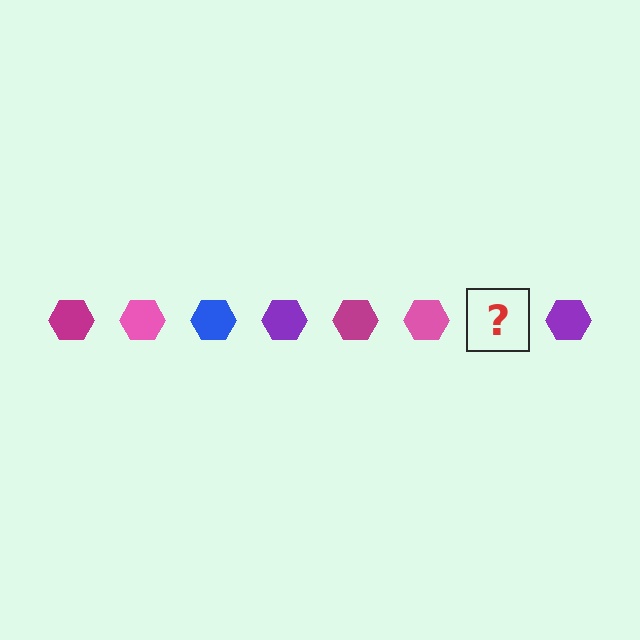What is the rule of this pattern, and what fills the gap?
The rule is that the pattern cycles through magenta, pink, blue, purple hexagons. The gap should be filled with a blue hexagon.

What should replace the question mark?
The question mark should be replaced with a blue hexagon.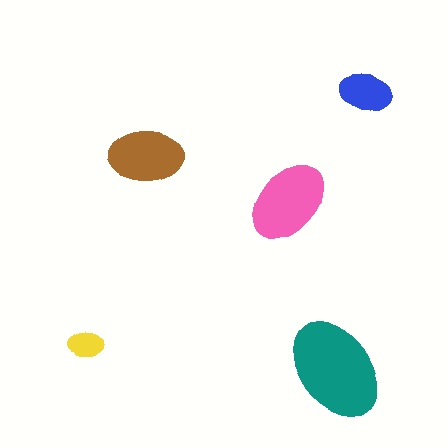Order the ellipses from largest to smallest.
the teal one, the pink one, the brown one, the blue one, the yellow one.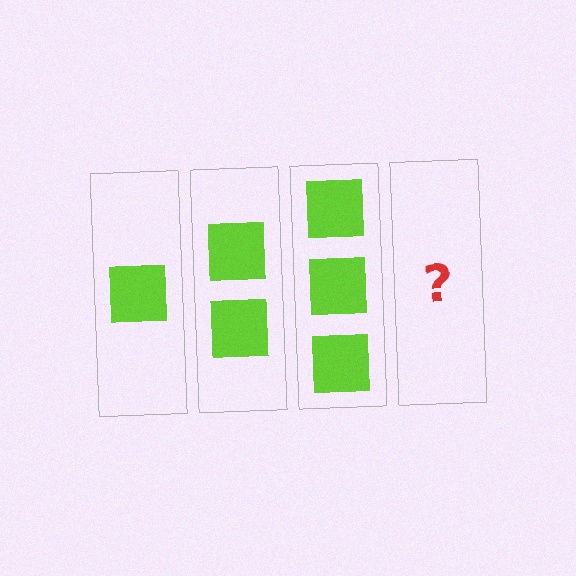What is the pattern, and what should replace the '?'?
The pattern is that each step adds one more square. The '?' should be 4 squares.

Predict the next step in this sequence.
The next step is 4 squares.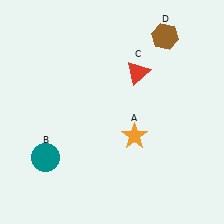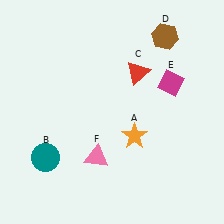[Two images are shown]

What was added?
A magenta diamond (E), a pink triangle (F) were added in Image 2.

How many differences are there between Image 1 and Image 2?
There are 2 differences between the two images.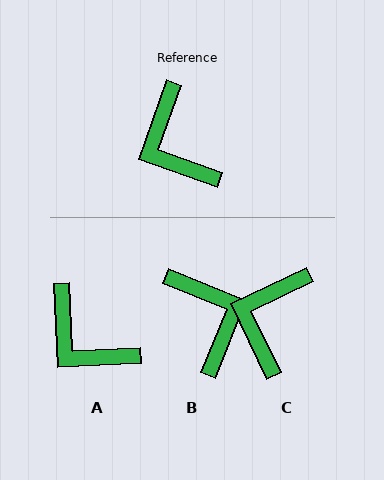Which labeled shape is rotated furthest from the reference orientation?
B, about 178 degrees away.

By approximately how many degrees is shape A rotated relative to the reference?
Approximately 22 degrees counter-clockwise.